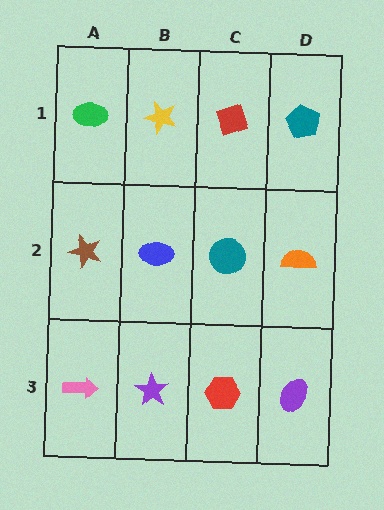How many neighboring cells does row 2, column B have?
4.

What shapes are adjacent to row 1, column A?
A brown star (row 2, column A), a yellow star (row 1, column B).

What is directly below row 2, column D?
A purple ellipse.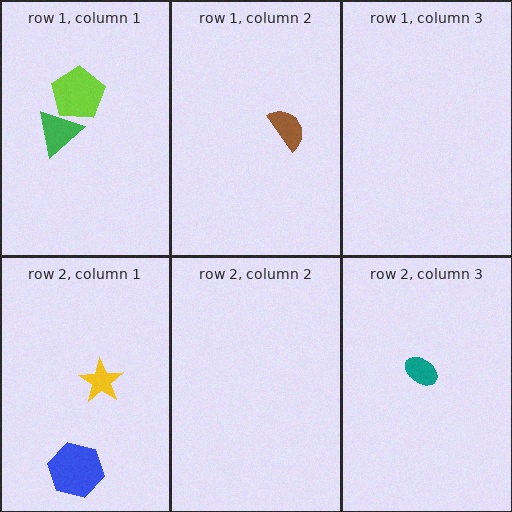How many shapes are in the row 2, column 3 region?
1.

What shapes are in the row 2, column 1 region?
The yellow star, the blue hexagon.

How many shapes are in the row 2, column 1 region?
2.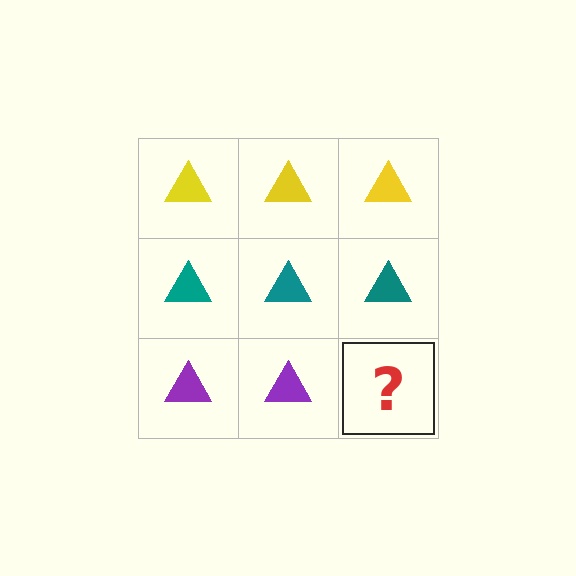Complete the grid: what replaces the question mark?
The question mark should be replaced with a purple triangle.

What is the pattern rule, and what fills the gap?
The rule is that each row has a consistent color. The gap should be filled with a purple triangle.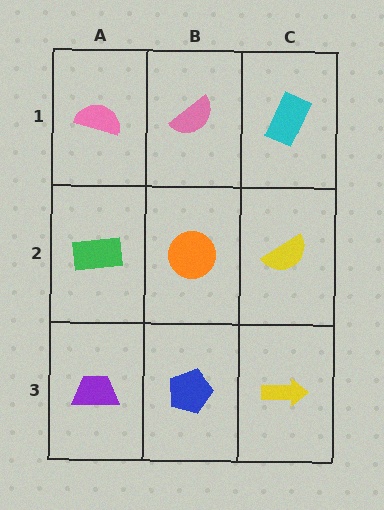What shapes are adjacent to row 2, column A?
A pink semicircle (row 1, column A), a purple trapezoid (row 3, column A), an orange circle (row 2, column B).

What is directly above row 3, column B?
An orange circle.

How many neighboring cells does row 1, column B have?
3.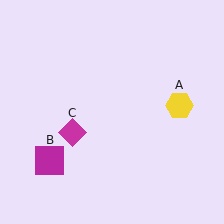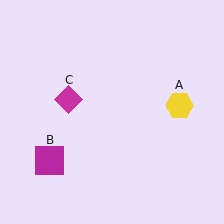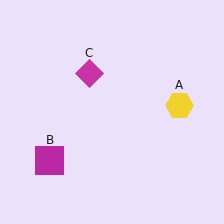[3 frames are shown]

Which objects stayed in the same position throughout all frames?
Yellow hexagon (object A) and magenta square (object B) remained stationary.